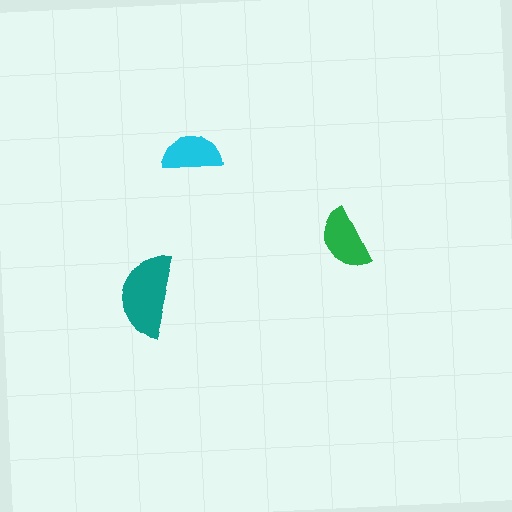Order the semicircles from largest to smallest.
the teal one, the green one, the cyan one.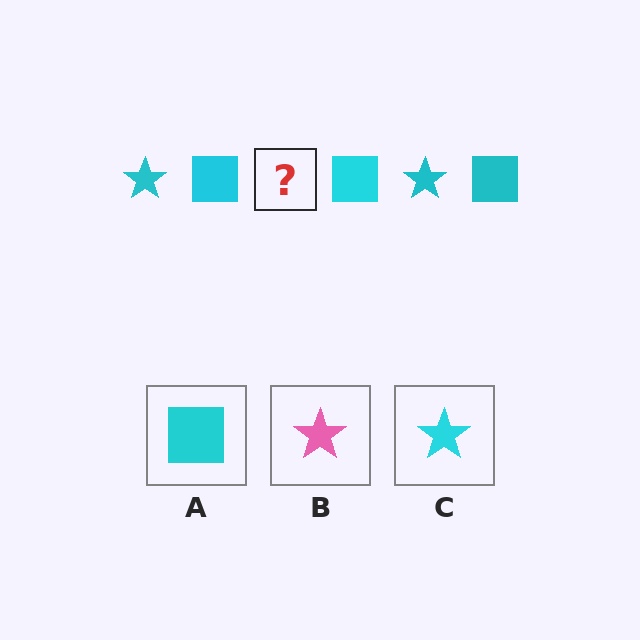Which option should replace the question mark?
Option C.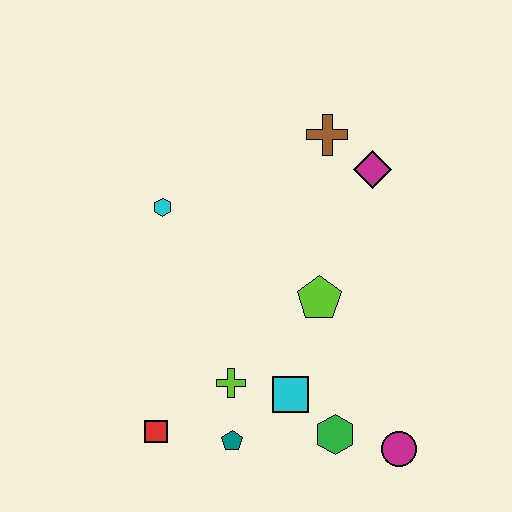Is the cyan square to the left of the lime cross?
No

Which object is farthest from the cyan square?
The brown cross is farthest from the cyan square.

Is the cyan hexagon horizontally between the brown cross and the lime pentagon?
No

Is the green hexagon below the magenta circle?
No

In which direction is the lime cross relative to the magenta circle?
The lime cross is to the left of the magenta circle.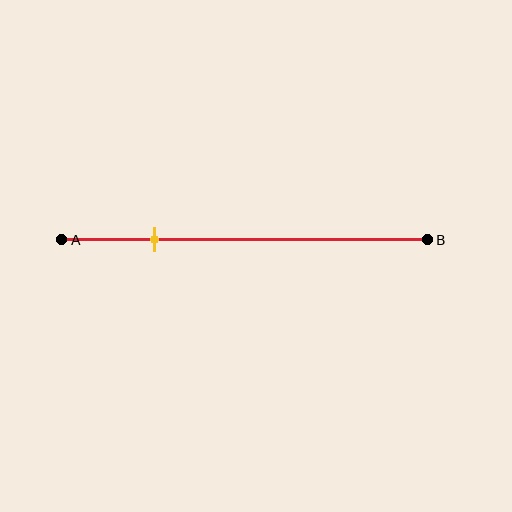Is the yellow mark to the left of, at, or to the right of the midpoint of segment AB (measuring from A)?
The yellow mark is to the left of the midpoint of segment AB.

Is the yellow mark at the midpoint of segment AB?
No, the mark is at about 25% from A, not at the 50% midpoint.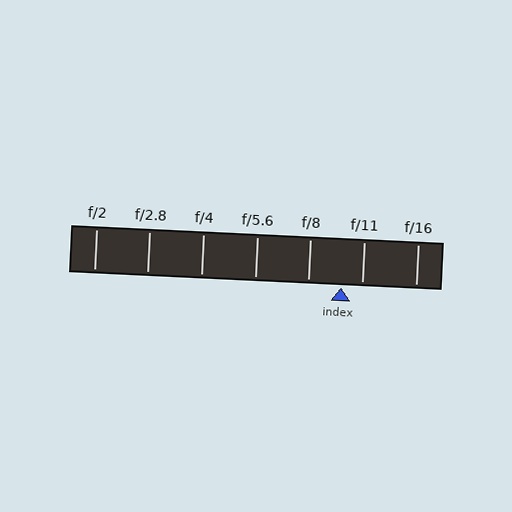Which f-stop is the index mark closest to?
The index mark is closest to f/11.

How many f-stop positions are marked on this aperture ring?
There are 7 f-stop positions marked.